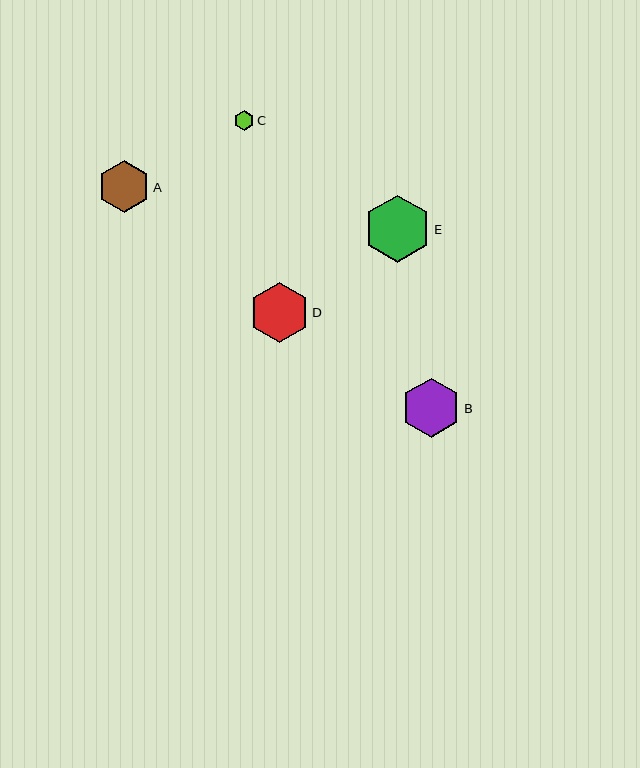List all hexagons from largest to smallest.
From largest to smallest: E, D, B, A, C.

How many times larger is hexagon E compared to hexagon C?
Hexagon E is approximately 3.3 times the size of hexagon C.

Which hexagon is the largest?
Hexagon E is the largest with a size of approximately 67 pixels.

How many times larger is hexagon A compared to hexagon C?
Hexagon A is approximately 2.6 times the size of hexagon C.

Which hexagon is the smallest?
Hexagon C is the smallest with a size of approximately 20 pixels.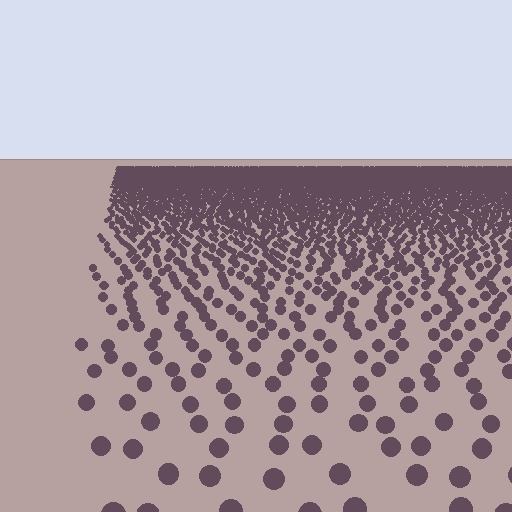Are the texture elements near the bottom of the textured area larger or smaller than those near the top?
Larger. Near the bottom, elements are closer to the viewer and appear at a bigger on-screen size.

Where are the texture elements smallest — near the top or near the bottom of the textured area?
Near the top.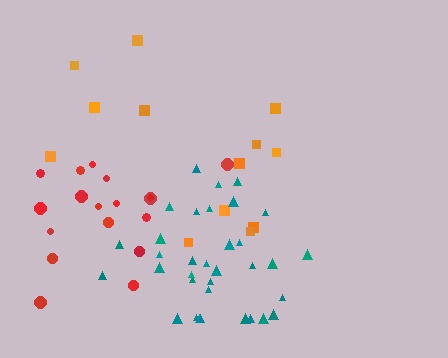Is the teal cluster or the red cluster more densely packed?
Red.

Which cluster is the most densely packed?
Red.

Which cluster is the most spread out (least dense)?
Orange.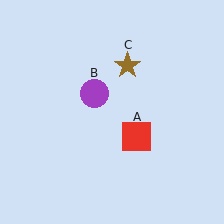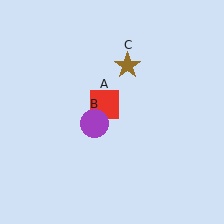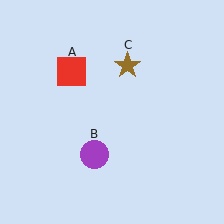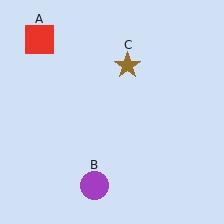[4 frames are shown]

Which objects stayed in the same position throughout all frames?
Brown star (object C) remained stationary.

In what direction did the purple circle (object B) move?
The purple circle (object B) moved down.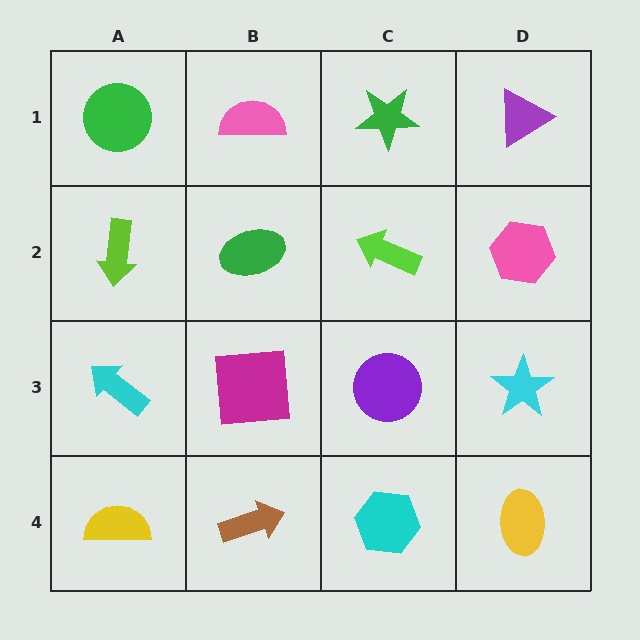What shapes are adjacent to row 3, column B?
A green ellipse (row 2, column B), a brown arrow (row 4, column B), a cyan arrow (row 3, column A), a purple circle (row 3, column C).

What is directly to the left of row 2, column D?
A lime arrow.